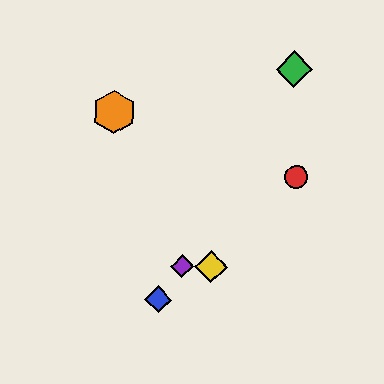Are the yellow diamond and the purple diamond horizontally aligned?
Yes, both are at y≈267.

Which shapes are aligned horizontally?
The yellow diamond, the purple diamond are aligned horizontally.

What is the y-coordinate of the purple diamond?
The purple diamond is at y≈266.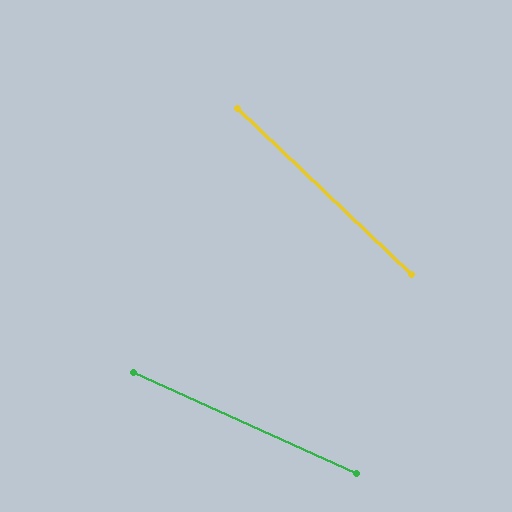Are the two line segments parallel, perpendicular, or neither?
Neither parallel nor perpendicular — they differ by about 19°.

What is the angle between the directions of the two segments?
Approximately 19 degrees.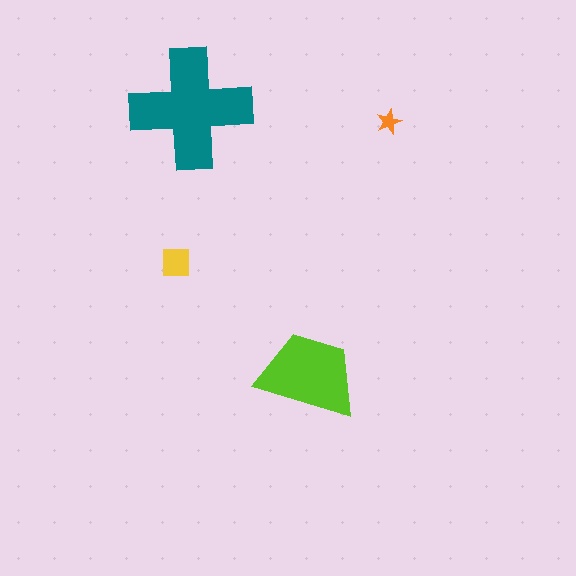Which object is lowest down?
The lime trapezoid is bottommost.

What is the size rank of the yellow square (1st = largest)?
3rd.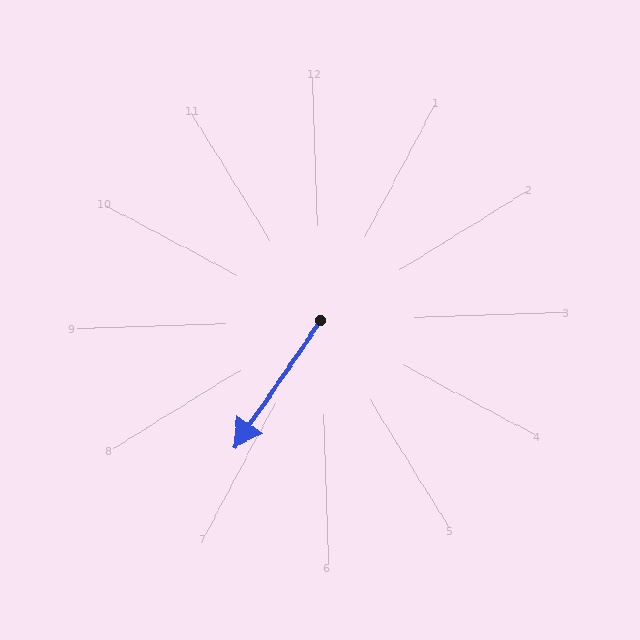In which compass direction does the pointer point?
Southwest.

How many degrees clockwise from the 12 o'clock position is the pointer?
Approximately 216 degrees.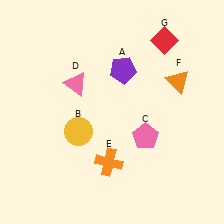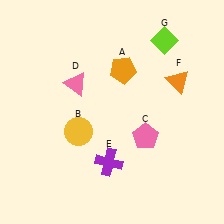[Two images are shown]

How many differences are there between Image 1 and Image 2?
There are 3 differences between the two images.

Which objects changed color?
A changed from purple to orange. E changed from orange to purple. G changed from red to lime.